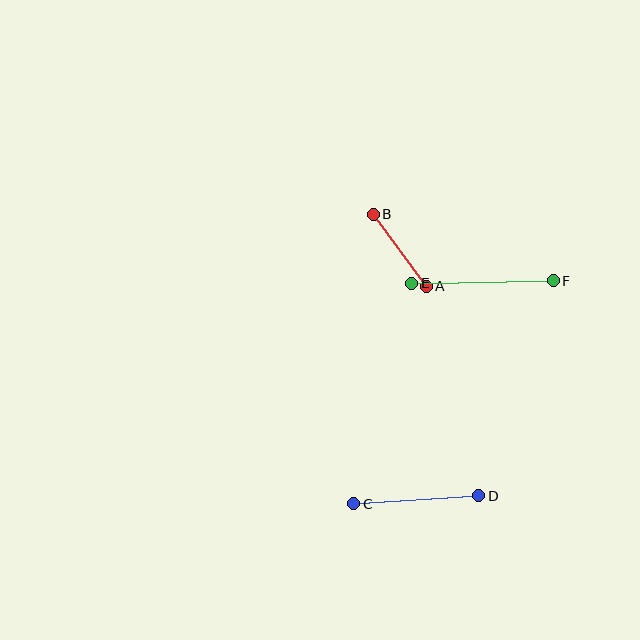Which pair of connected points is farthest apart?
Points E and F are farthest apart.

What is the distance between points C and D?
The distance is approximately 125 pixels.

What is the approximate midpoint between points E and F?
The midpoint is at approximately (482, 282) pixels.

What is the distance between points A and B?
The distance is approximately 89 pixels.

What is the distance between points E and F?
The distance is approximately 142 pixels.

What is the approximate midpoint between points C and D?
The midpoint is at approximately (416, 500) pixels.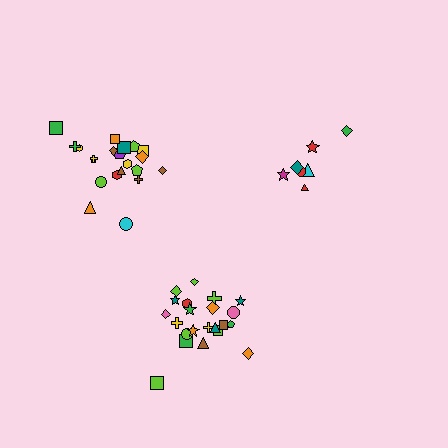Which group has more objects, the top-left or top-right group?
The top-left group.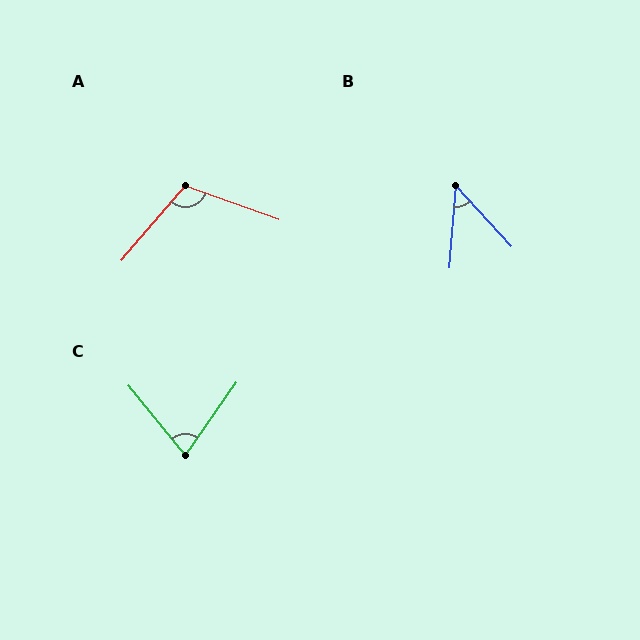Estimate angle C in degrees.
Approximately 74 degrees.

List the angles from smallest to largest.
B (47°), C (74°), A (111°).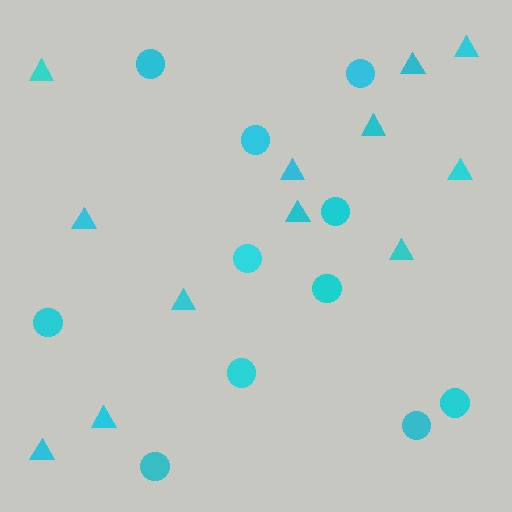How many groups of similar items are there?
There are 2 groups: one group of triangles (12) and one group of circles (11).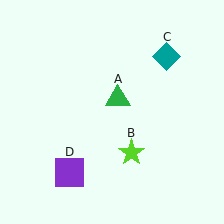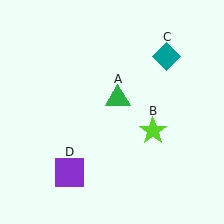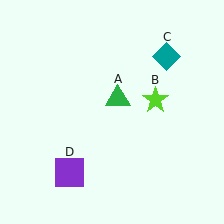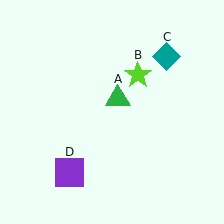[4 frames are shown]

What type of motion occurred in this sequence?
The lime star (object B) rotated counterclockwise around the center of the scene.